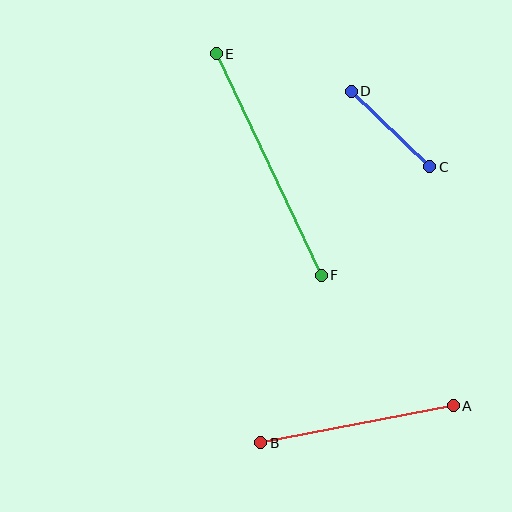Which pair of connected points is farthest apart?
Points E and F are farthest apart.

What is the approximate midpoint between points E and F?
The midpoint is at approximately (269, 165) pixels.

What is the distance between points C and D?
The distance is approximately 109 pixels.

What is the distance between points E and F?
The distance is approximately 245 pixels.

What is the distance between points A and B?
The distance is approximately 196 pixels.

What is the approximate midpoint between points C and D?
The midpoint is at approximately (391, 129) pixels.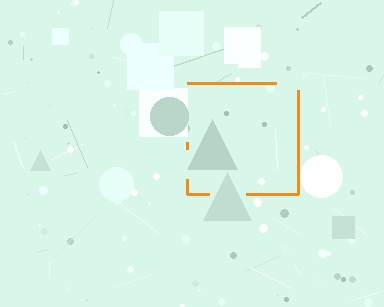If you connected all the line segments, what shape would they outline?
They would outline a square.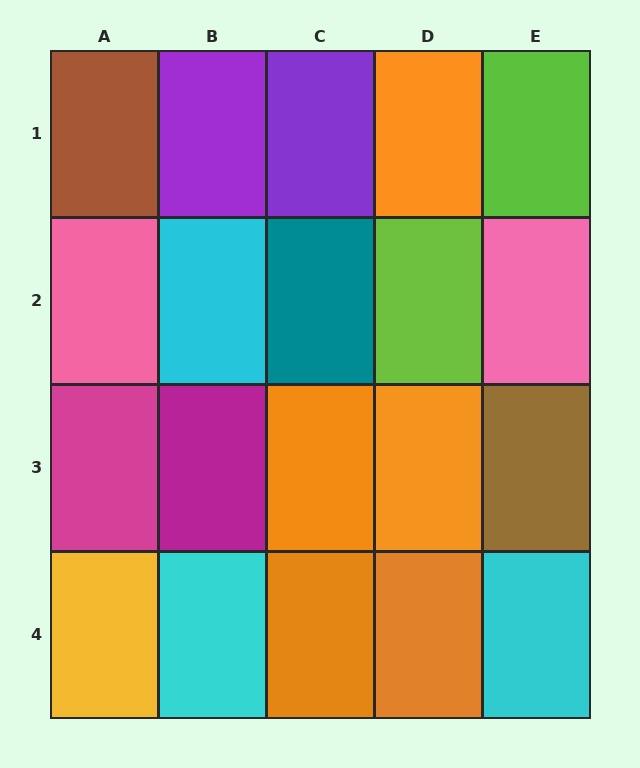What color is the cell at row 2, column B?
Cyan.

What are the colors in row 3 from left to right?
Magenta, magenta, orange, orange, brown.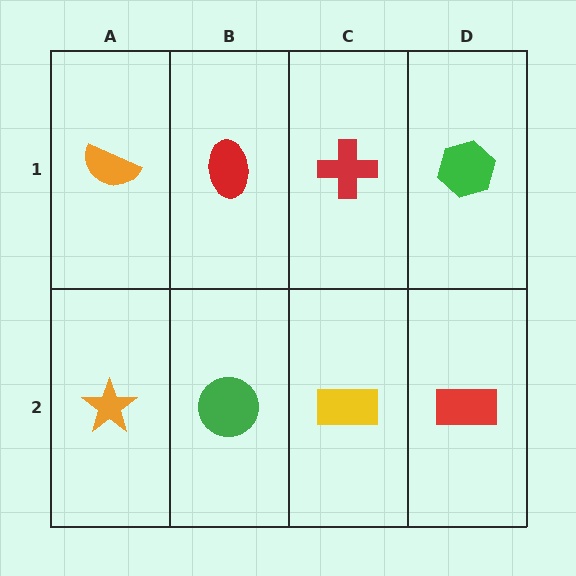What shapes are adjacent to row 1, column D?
A red rectangle (row 2, column D), a red cross (row 1, column C).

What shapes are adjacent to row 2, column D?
A green hexagon (row 1, column D), a yellow rectangle (row 2, column C).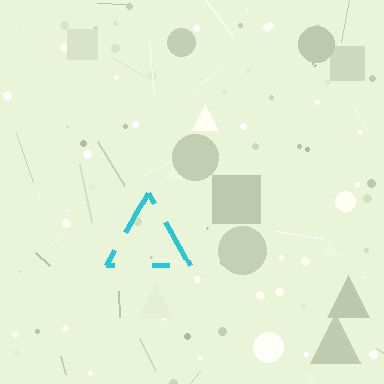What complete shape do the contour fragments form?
The contour fragments form a triangle.